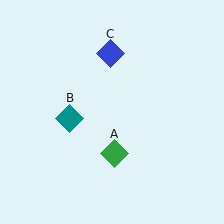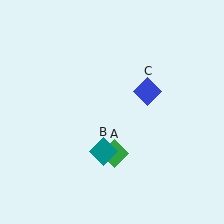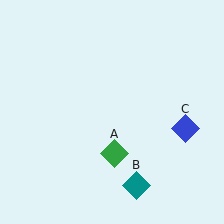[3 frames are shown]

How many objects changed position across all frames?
2 objects changed position: teal diamond (object B), blue diamond (object C).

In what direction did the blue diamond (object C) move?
The blue diamond (object C) moved down and to the right.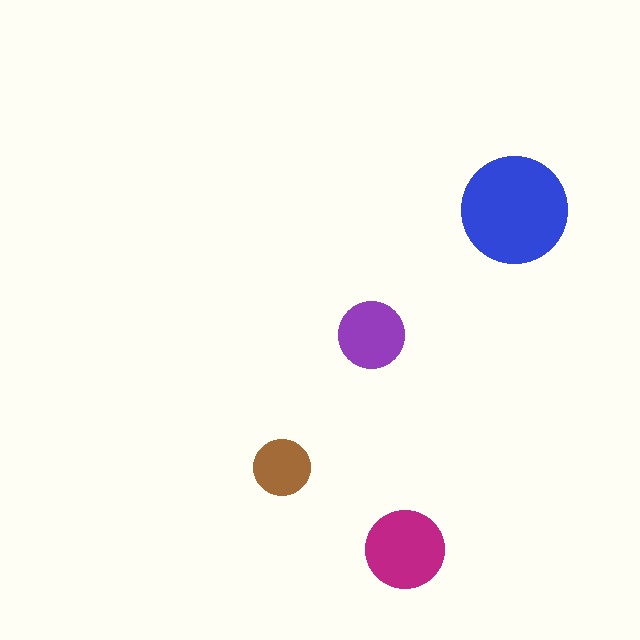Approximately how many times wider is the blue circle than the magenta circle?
About 1.5 times wider.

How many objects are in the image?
There are 4 objects in the image.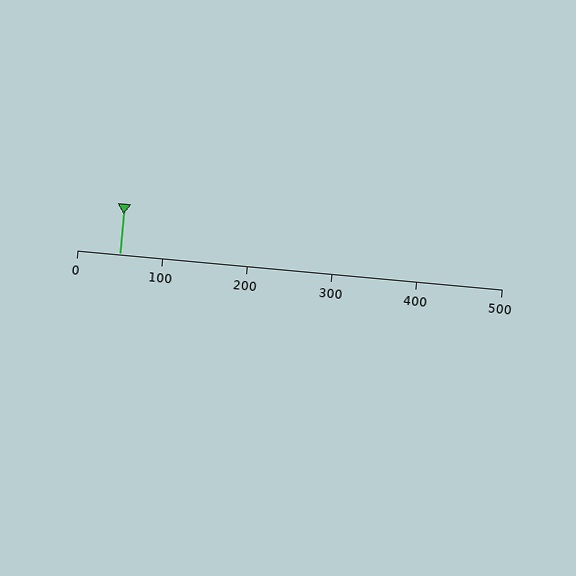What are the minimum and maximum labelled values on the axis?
The axis runs from 0 to 500.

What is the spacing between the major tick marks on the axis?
The major ticks are spaced 100 apart.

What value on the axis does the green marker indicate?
The marker indicates approximately 50.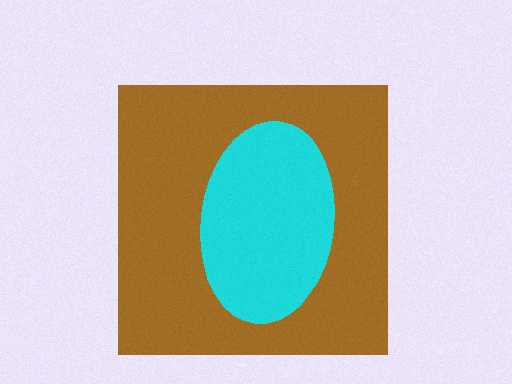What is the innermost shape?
The cyan ellipse.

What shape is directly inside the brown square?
The cyan ellipse.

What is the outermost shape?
The brown square.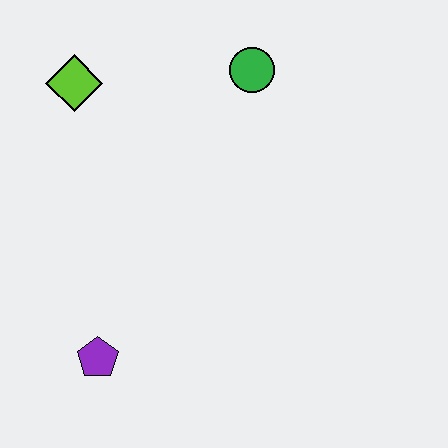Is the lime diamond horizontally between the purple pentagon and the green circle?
No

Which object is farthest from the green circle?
The purple pentagon is farthest from the green circle.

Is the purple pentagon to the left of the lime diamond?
No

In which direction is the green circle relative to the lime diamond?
The green circle is to the right of the lime diamond.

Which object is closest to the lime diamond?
The green circle is closest to the lime diamond.